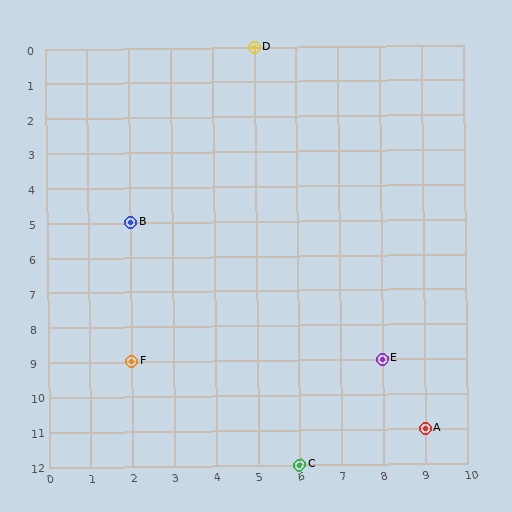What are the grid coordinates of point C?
Point C is at grid coordinates (6, 12).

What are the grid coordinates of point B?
Point B is at grid coordinates (2, 5).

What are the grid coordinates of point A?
Point A is at grid coordinates (9, 11).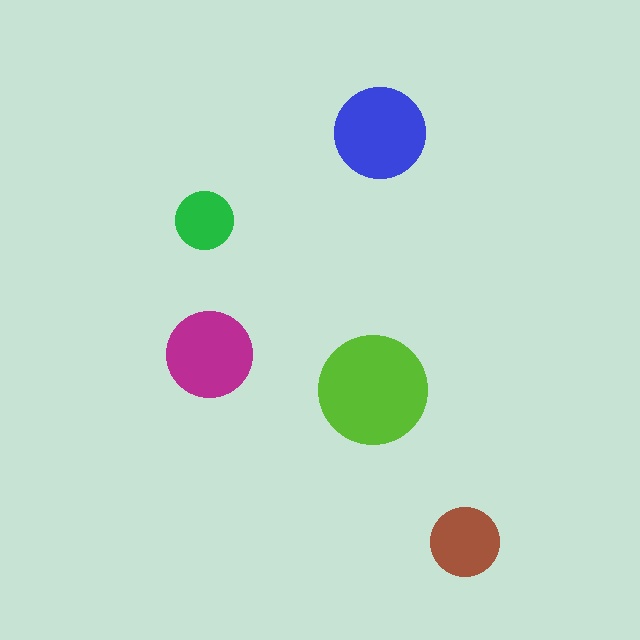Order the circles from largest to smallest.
the lime one, the blue one, the magenta one, the brown one, the green one.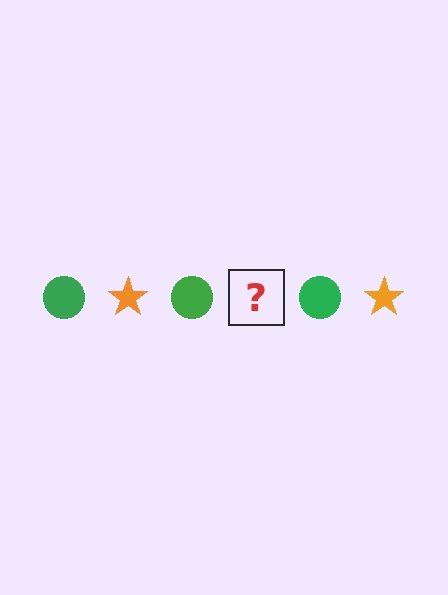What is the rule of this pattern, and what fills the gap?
The rule is that the pattern alternates between green circle and orange star. The gap should be filled with an orange star.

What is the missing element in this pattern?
The missing element is an orange star.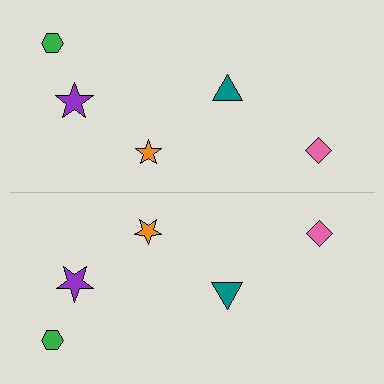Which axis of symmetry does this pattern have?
The pattern has a horizontal axis of symmetry running through the center of the image.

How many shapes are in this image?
There are 10 shapes in this image.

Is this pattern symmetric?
Yes, this pattern has bilateral (reflection) symmetry.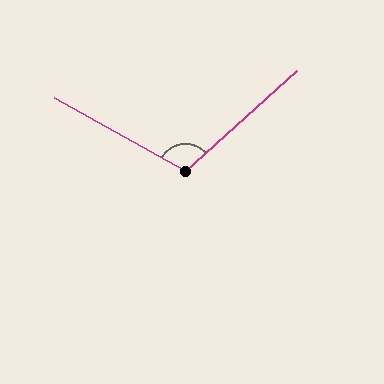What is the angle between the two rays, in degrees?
Approximately 109 degrees.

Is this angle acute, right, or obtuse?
It is obtuse.